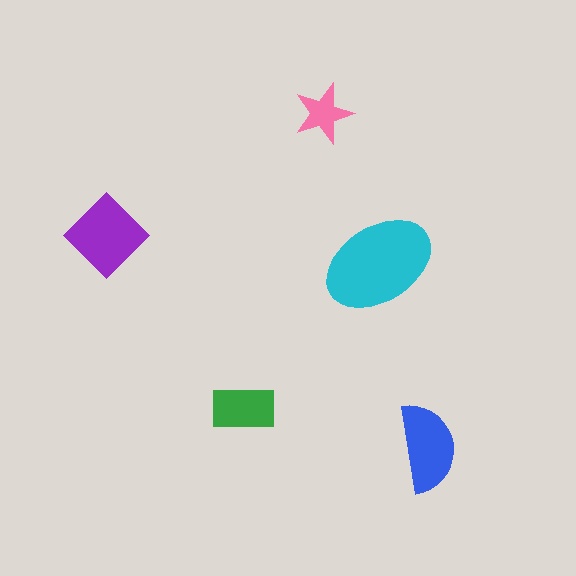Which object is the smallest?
The pink star.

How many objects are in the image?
There are 5 objects in the image.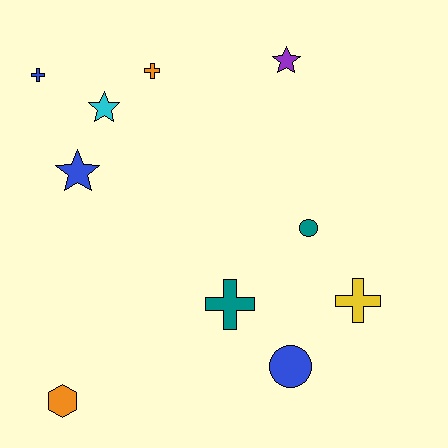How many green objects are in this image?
There are no green objects.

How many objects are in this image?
There are 10 objects.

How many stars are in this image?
There are 3 stars.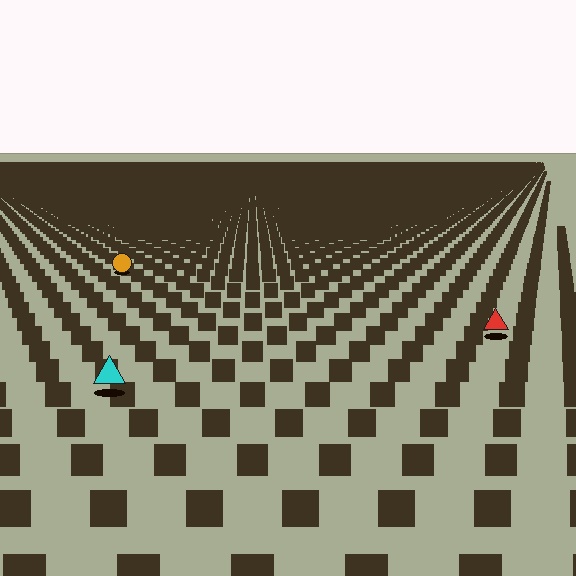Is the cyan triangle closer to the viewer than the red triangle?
Yes. The cyan triangle is closer — you can tell from the texture gradient: the ground texture is coarser near it.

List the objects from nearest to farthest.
From nearest to farthest: the cyan triangle, the red triangle, the orange circle.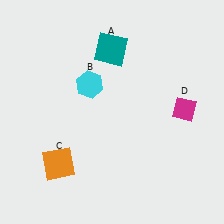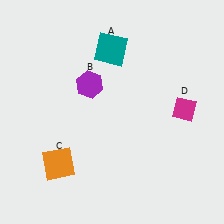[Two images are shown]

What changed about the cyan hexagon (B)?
In Image 1, B is cyan. In Image 2, it changed to purple.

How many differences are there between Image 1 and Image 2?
There is 1 difference between the two images.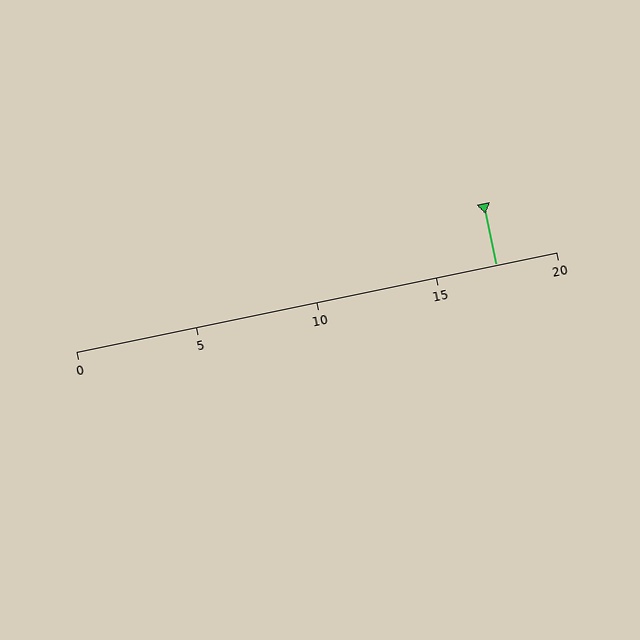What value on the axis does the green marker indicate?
The marker indicates approximately 17.5.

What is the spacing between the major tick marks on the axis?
The major ticks are spaced 5 apart.